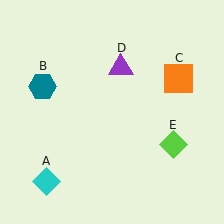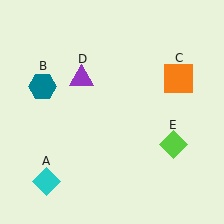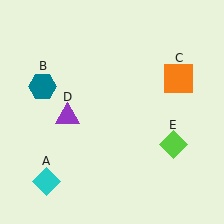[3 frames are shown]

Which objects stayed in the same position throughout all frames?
Cyan diamond (object A) and teal hexagon (object B) and orange square (object C) and lime diamond (object E) remained stationary.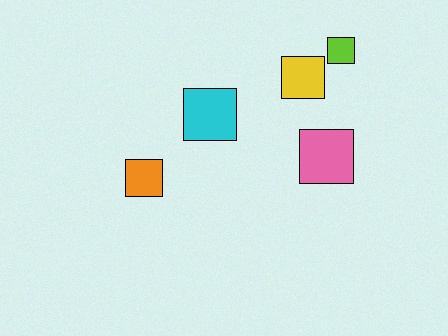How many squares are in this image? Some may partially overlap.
There are 5 squares.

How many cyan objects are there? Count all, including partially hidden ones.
There is 1 cyan object.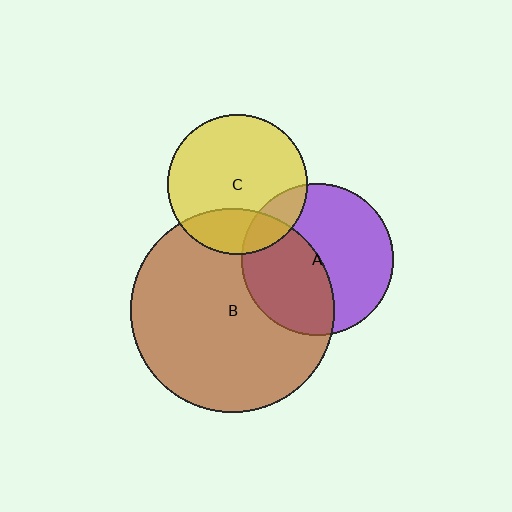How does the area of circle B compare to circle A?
Approximately 1.8 times.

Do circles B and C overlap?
Yes.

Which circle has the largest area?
Circle B (brown).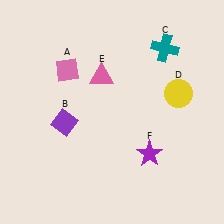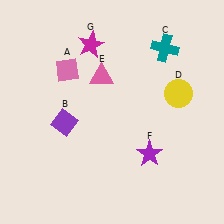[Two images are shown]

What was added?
A magenta star (G) was added in Image 2.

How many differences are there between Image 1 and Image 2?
There is 1 difference between the two images.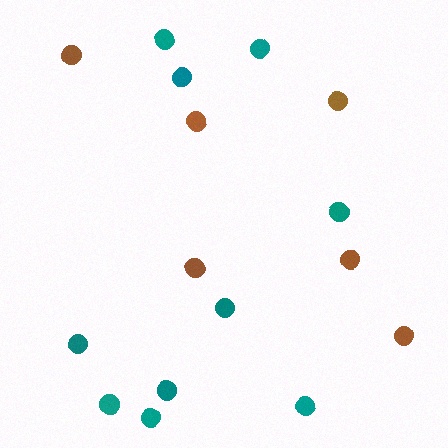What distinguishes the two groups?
There are 2 groups: one group of teal circles (10) and one group of brown circles (6).